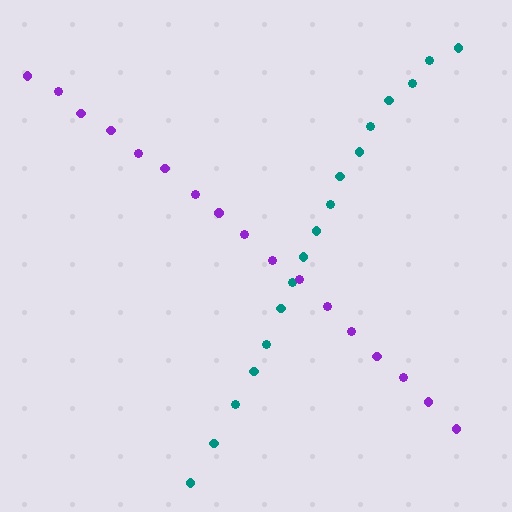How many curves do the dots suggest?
There are 2 distinct paths.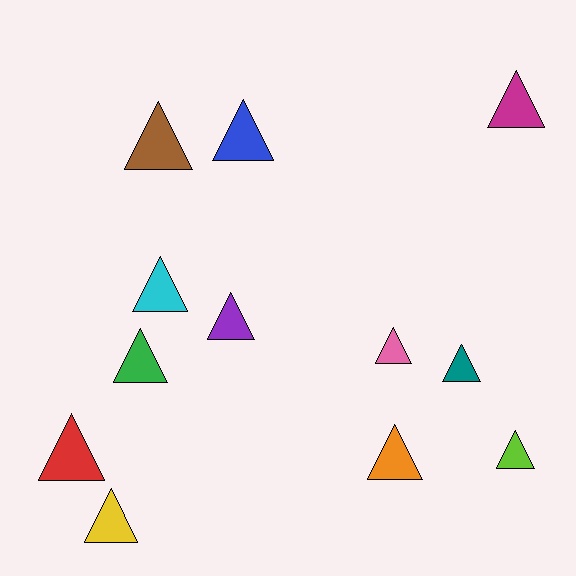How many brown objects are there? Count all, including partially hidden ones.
There is 1 brown object.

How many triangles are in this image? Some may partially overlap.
There are 12 triangles.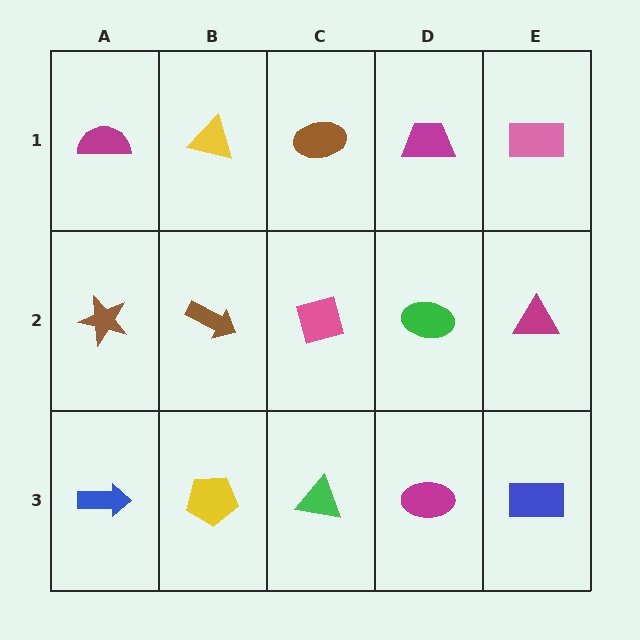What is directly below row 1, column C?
A pink diamond.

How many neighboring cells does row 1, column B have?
3.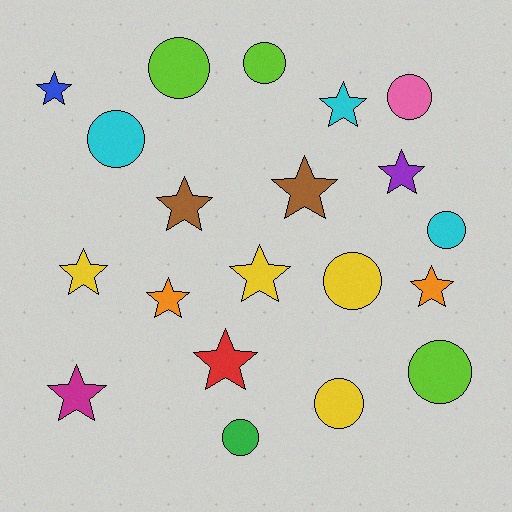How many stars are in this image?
There are 11 stars.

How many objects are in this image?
There are 20 objects.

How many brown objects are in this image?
There are 2 brown objects.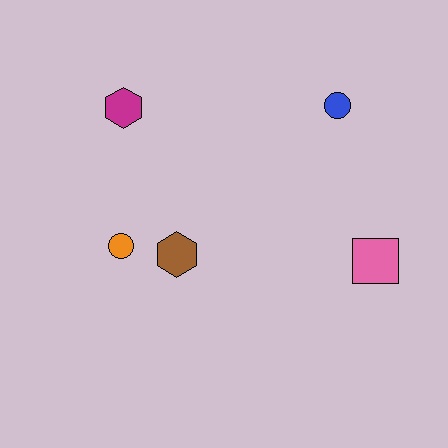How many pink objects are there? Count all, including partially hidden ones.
There is 1 pink object.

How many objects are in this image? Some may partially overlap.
There are 5 objects.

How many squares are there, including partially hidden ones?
There is 1 square.